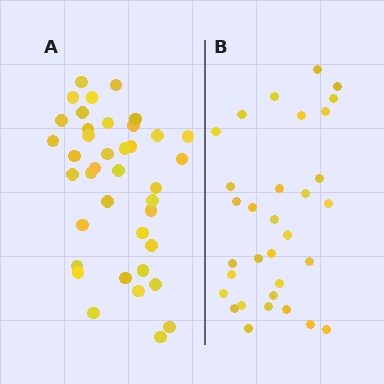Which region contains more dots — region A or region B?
Region A (the left region) has more dots.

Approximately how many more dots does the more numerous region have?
Region A has roughly 8 or so more dots than region B.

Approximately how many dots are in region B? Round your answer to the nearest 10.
About 30 dots. (The exact count is 32, which rounds to 30.)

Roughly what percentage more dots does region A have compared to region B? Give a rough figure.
About 20% more.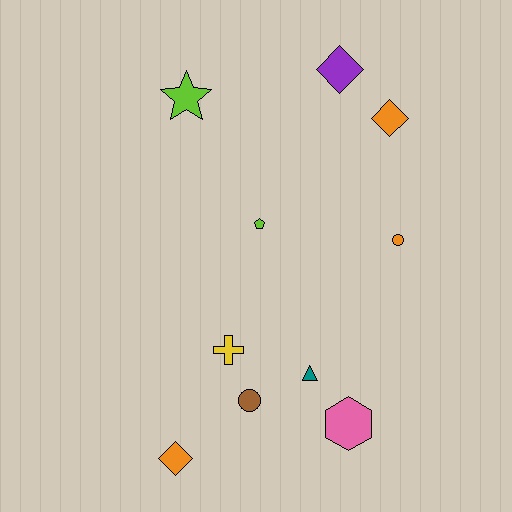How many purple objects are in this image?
There is 1 purple object.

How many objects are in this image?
There are 10 objects.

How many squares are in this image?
There are no squares.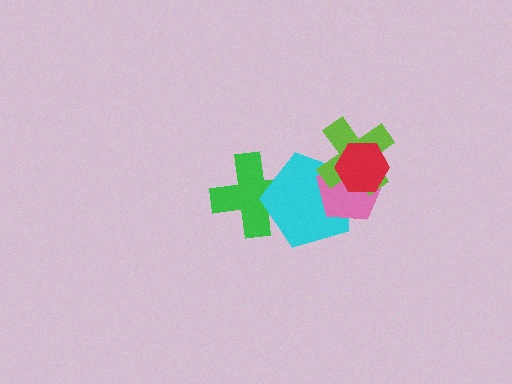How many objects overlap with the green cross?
1 object overlaps with the green cross.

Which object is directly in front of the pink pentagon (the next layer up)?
The lime cross is directly in front of the pink pentagon.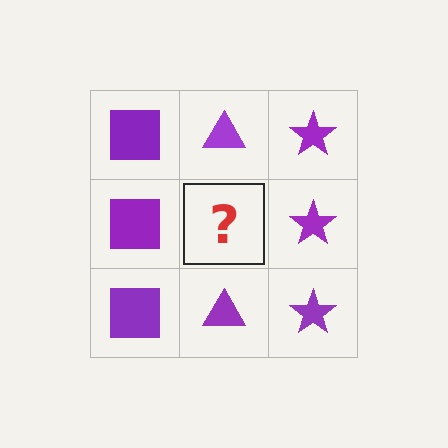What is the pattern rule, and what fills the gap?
The rule is that each column has a consistent shape. The gap should be filled with a purple triangle.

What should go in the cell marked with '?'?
The missing cell should contain a purple triangle.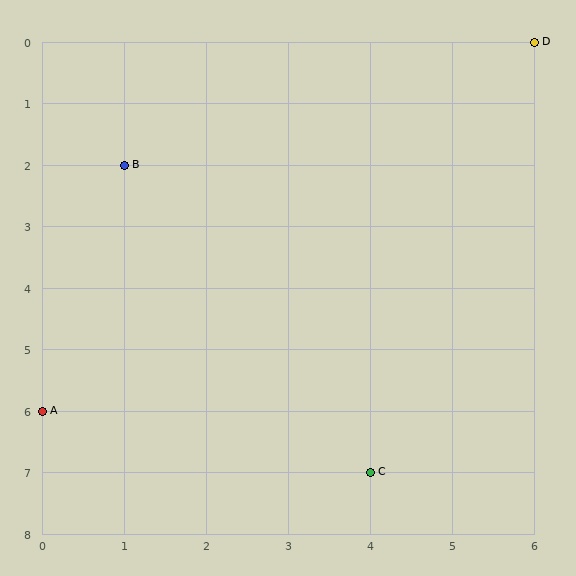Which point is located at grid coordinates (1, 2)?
Point B is at (1, 2).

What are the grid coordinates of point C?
Point C is at grid coordinates (4, 7).